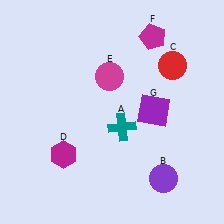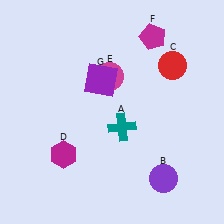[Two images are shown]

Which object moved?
The purple square (G) moved left.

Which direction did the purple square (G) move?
The purple square (G) moved left.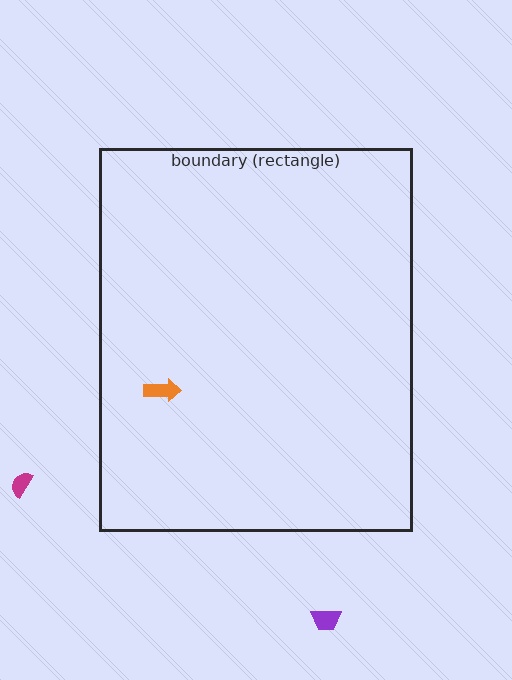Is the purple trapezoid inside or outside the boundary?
Outside.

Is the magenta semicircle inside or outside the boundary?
Outside.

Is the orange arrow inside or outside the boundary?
Inside.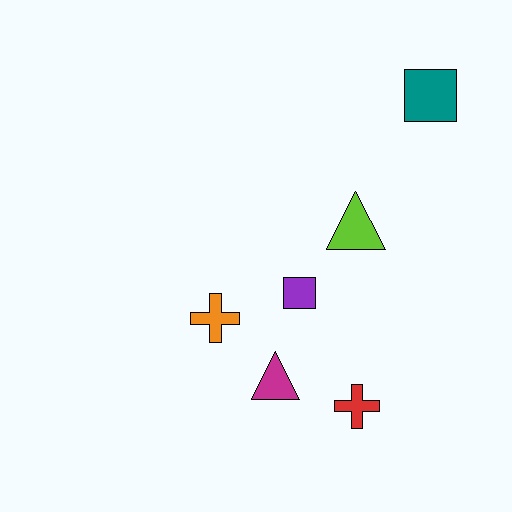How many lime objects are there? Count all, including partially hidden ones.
There is 1 lime object.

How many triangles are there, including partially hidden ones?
There are 2 triangles.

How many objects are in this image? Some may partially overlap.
There are 6 objects.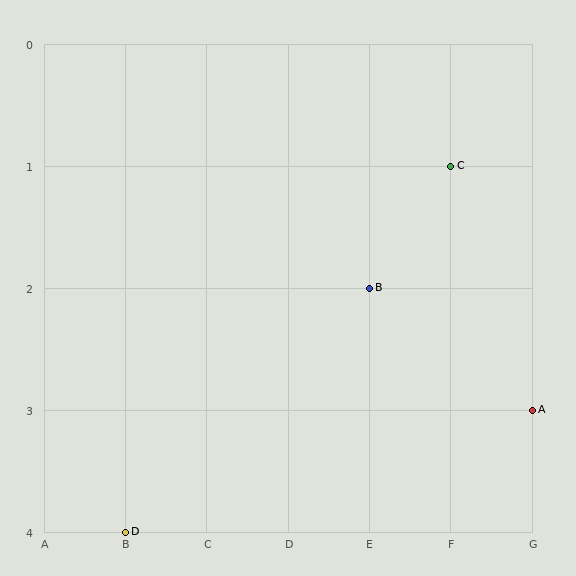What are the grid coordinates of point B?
Point B is at grid coordinates (E, 2).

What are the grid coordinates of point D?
Point D is at grid coordinates (B, 4).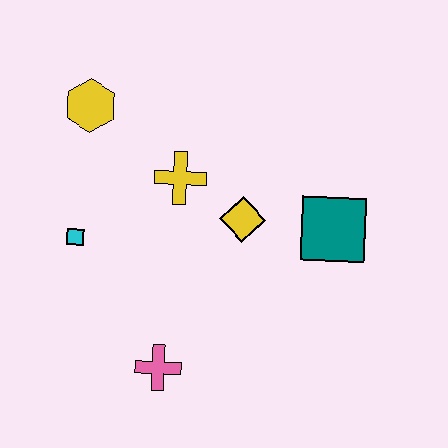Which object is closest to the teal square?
The yellow diamond is closest to the teal square.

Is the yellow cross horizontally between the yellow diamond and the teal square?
No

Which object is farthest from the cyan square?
The teal square is farthest from the cyan square.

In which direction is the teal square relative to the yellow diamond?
The teal square is to the right of the yellow diamond.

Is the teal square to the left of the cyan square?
No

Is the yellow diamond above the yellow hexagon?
No